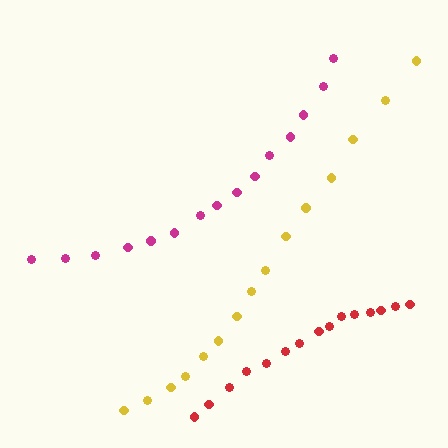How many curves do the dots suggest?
There are 3 distinct paths.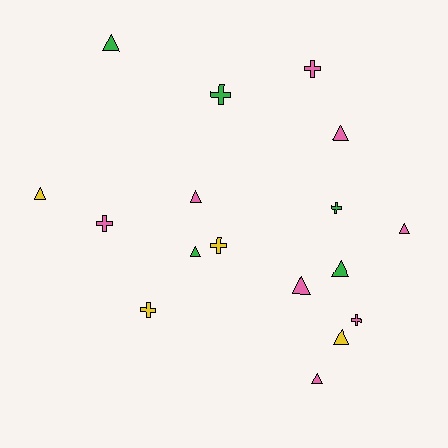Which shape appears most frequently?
Triangle, with 10 objects.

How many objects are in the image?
There are 17 objects.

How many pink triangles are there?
There are 5 pink triangles.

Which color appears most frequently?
Pink, with 8 objects.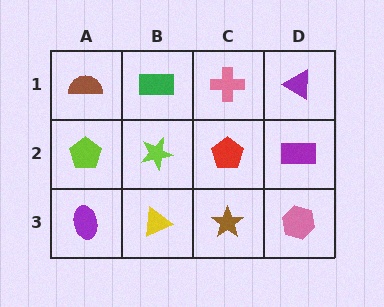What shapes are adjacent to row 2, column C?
A pink cross (row 1, column C), a brown star (row 3, column C), a lime star (row 2, column B), a purple rectangle (row 2, column D).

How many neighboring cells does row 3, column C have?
3.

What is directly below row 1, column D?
A purple rectangle.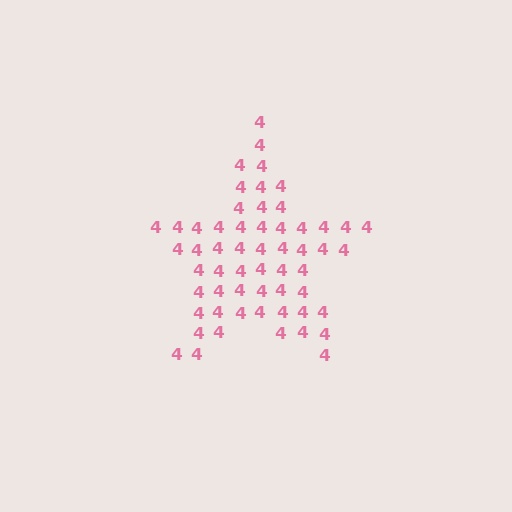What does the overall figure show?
The overall figure shows a star.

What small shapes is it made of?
It is made of small digit 4's.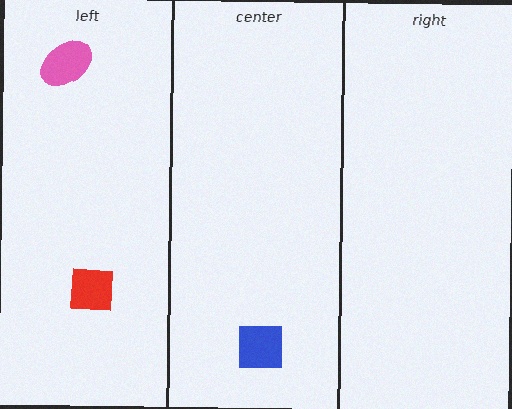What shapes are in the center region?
The blue square.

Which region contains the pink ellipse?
The left region.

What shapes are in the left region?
The red square, the pink ellipse.